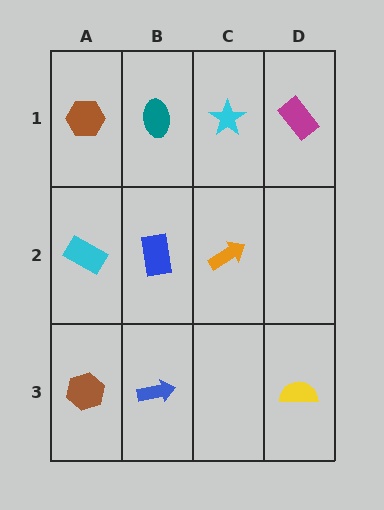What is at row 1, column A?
A brown hexagon.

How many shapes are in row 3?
3 shapes.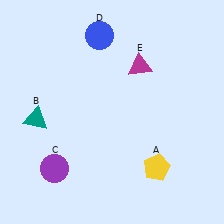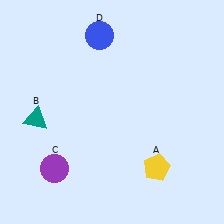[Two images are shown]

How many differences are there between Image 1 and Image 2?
There is 1 difference between the two images.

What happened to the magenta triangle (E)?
The magenta triangle (E) was removed in Image 2. It was in the top-right area of Image 1.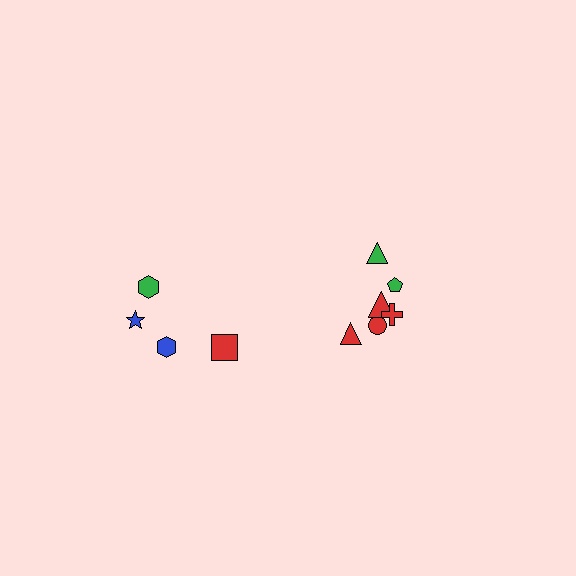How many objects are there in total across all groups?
There are 10 objects.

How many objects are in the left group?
There are 4 objects.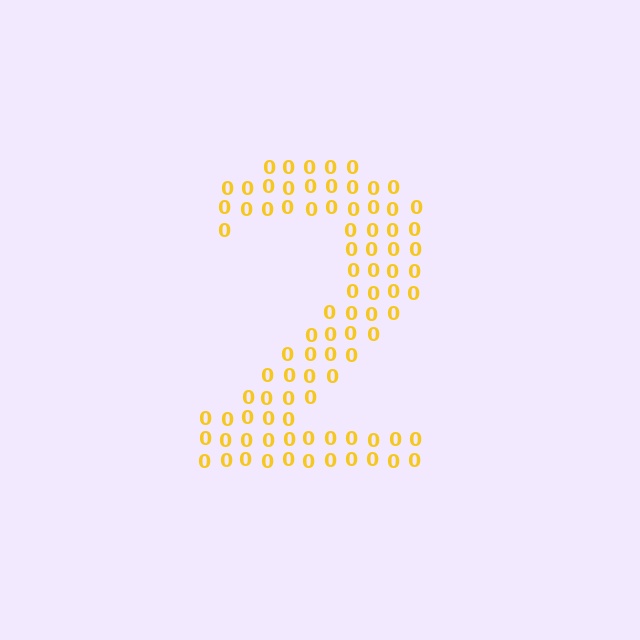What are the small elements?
The small elements are digit 0's.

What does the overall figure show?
The overall figure shows the digit 2.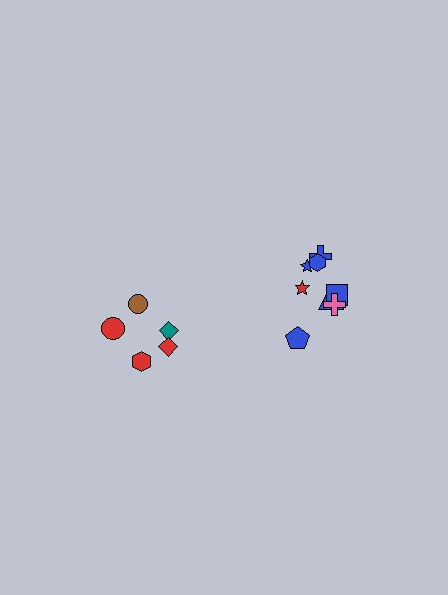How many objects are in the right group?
There are 8 objects.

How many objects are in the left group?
There are 5 objects.